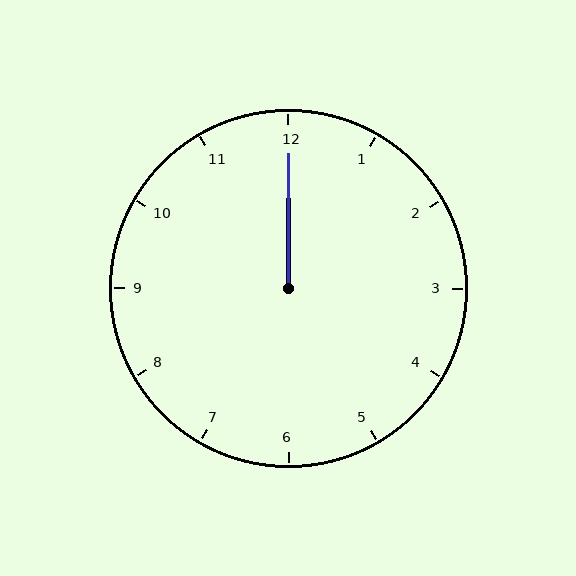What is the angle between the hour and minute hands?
Approximately 0 degrees.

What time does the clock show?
12:00.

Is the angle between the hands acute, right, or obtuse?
It is acute.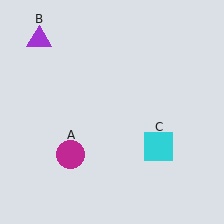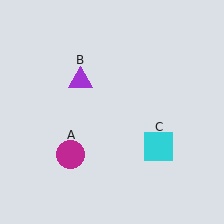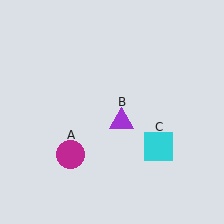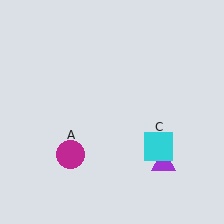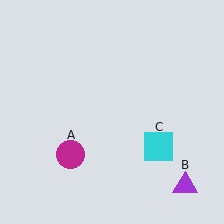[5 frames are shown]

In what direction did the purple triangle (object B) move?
The purple triangle (object B) moved down and to the right.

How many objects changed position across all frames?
1 object changed position: purple triangle (object B).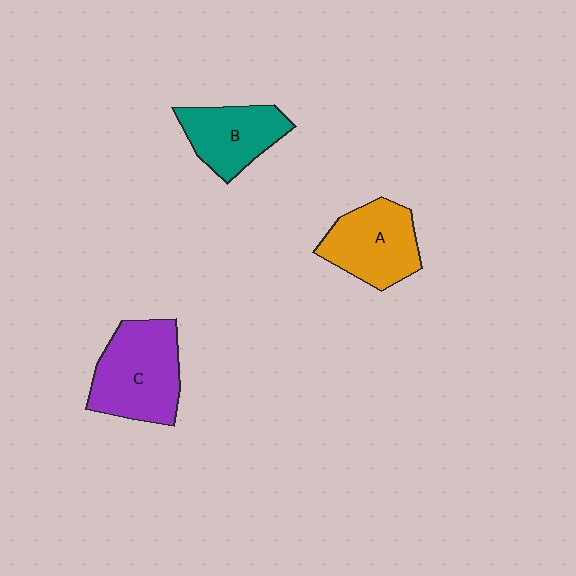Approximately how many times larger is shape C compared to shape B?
Approximately 1.4 times.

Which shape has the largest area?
Shape C (purple).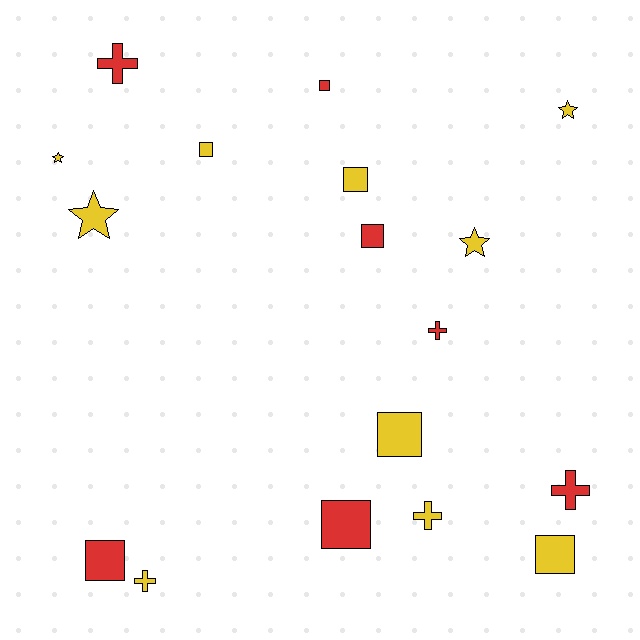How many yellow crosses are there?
There are 2 yellow crosses.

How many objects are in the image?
There are 17 objects.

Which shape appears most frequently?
Square, with 8 objects.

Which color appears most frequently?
Yellow, with 10 objects.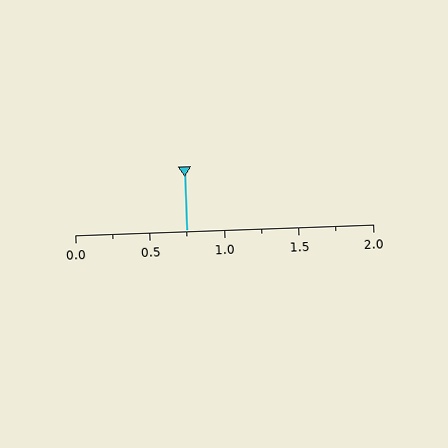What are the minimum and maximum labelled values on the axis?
The axis runs from 0.0 to 2.0.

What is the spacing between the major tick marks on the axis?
The major ticks are spaced 0.5 apart.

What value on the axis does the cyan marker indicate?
The marker indicates approximately 0.75.